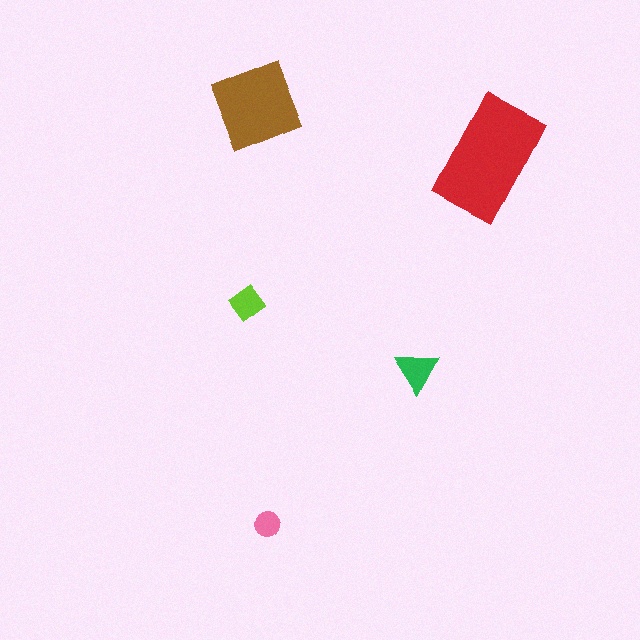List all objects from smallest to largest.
The pink circle, the lime diamond, the green triangle, the brown square, the red rectangle.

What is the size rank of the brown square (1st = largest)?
2nd.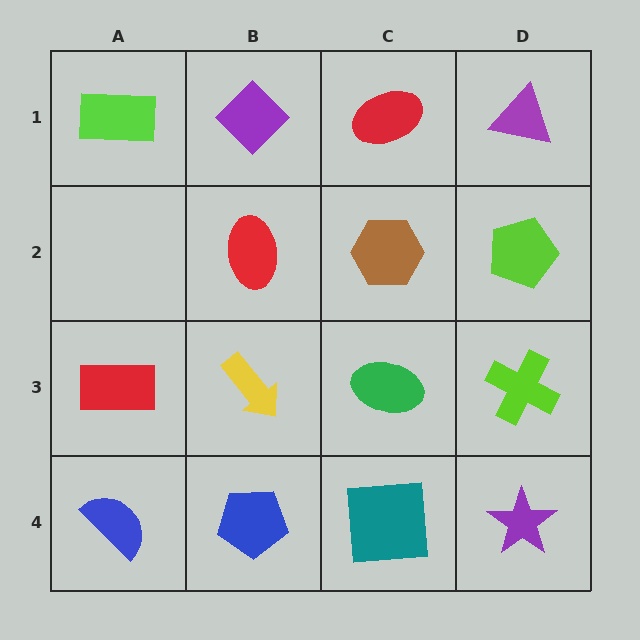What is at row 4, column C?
A teal square.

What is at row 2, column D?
A lime pentagon.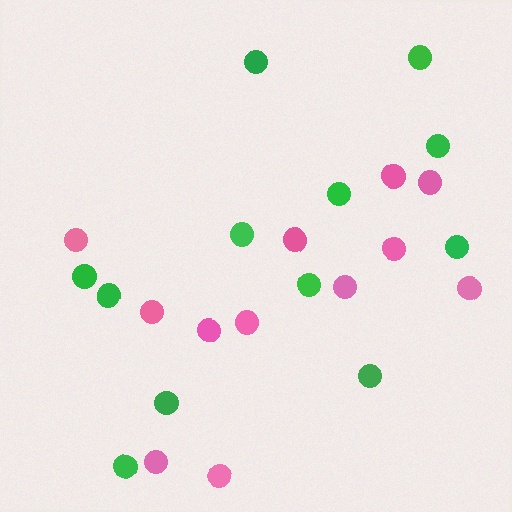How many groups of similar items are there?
There are 2 groups: one group of green circles (12) and one group of pink circles (12).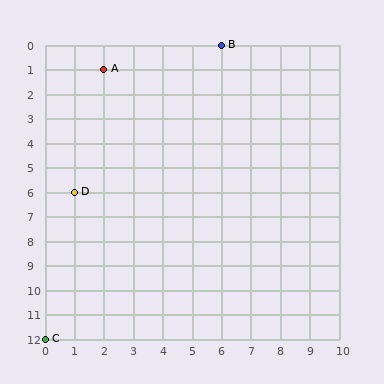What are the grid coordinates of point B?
Point B is at grid coordinates (6, 0).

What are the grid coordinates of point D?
Point D is at grid coordinates (1, 6).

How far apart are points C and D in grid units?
Points C and D are 1 column and 6 rows apart (about 6.1 grid units diagonally).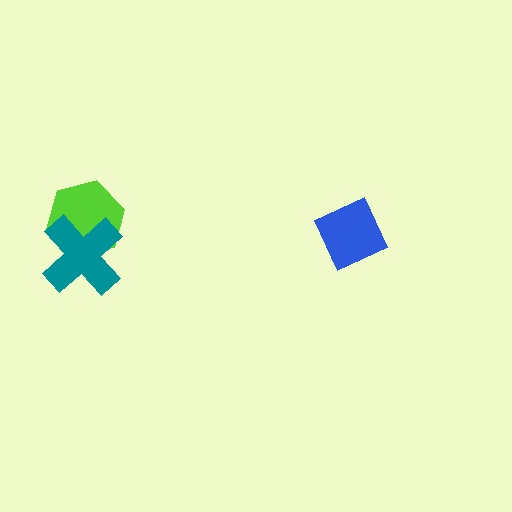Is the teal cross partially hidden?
No, no other shape covers it.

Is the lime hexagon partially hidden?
Yes, it is partially covered by another shape.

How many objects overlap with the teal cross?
1 object overlaps with the teal cross.